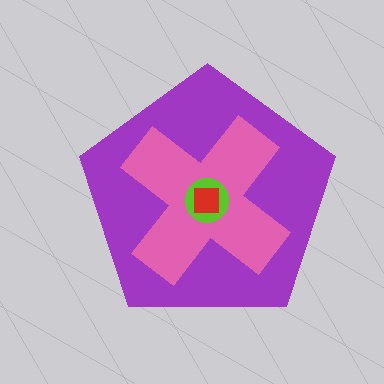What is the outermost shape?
The purple pentagon.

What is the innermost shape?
The red square.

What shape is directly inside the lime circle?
The red square.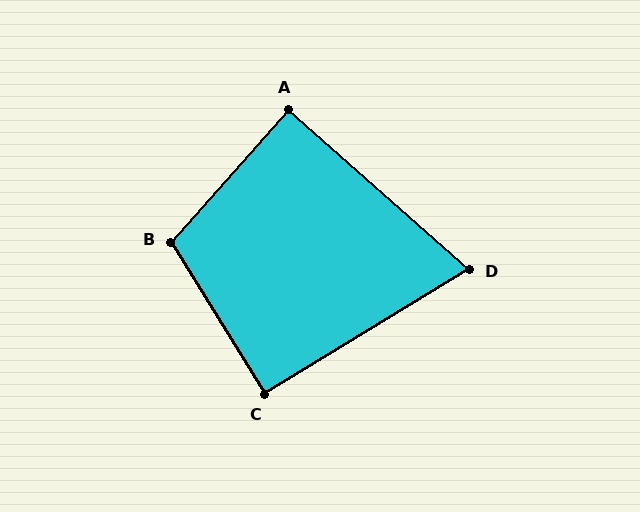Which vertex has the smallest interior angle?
D, at approximately 73 degrees.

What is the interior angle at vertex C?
Approximately 90 degrees (approximately right).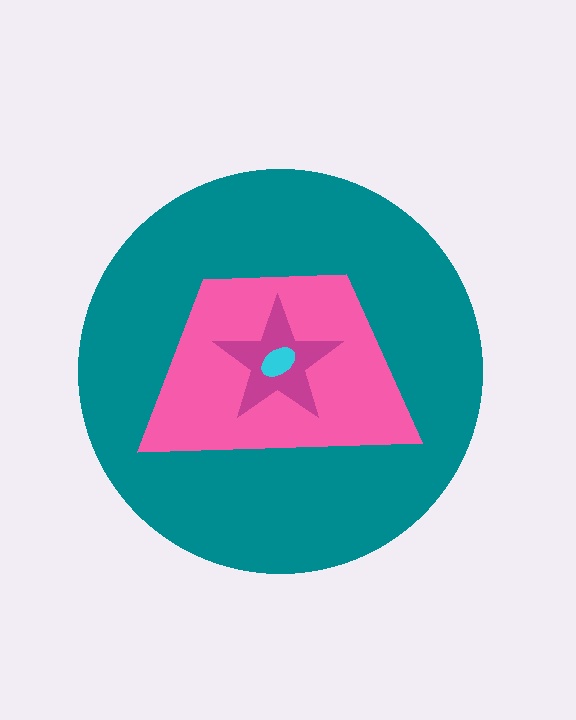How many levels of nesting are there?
4.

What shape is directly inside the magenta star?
The cyan ellipse.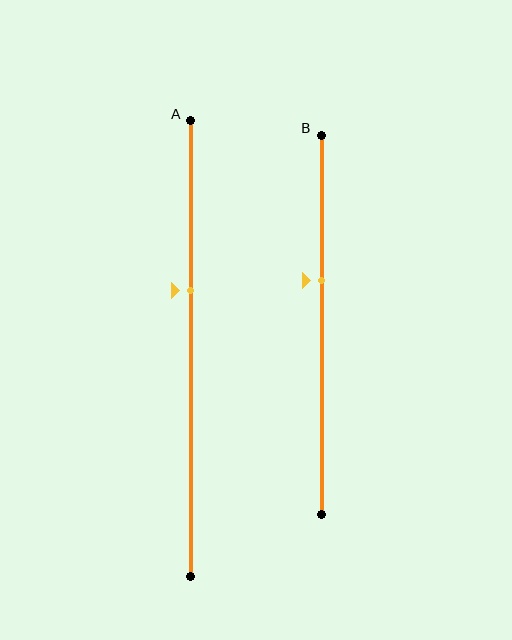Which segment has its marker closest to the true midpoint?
Segment B has its marker closest to the true midpoint.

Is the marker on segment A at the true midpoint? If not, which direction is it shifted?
No, the marker on segment A is shifted upward by about 13% of the segment length.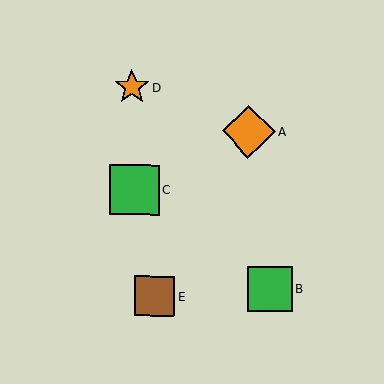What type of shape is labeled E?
Shape E is a brown square.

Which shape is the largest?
The orange diamond (labeled A) is the largest.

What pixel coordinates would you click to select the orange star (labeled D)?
Click at (132, 87) to select the orange star D.